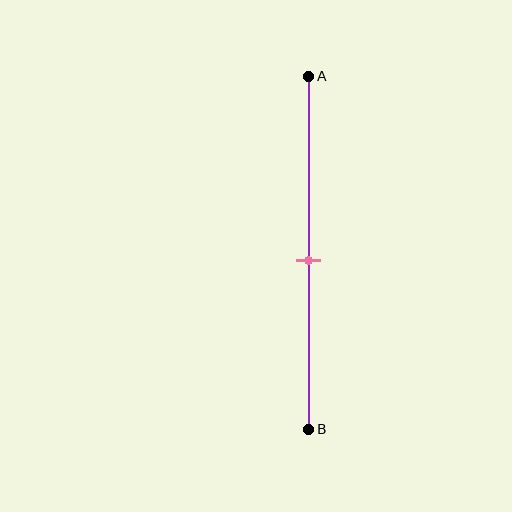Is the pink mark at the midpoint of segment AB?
Yes, the mark is approximately at the midpoint.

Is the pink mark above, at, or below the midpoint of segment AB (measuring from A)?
The pink mark is approximately at the midpoint of segment AB.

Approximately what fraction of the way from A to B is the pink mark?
The pink mark is approximately 50% of the way from A to B.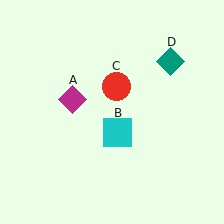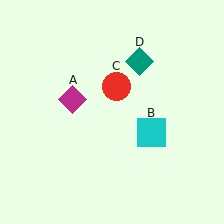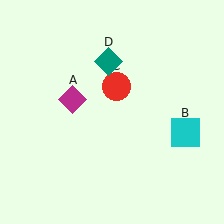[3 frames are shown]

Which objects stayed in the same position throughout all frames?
Magenta diamond (object A) and red circle (object C) remained stationary.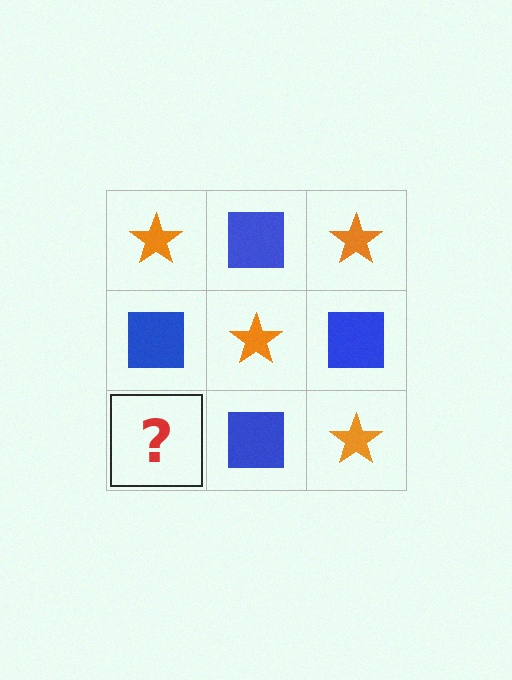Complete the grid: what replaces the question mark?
The question mark should be replaced with an orange star.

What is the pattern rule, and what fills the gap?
The rule is that it alternates orange star and blue square in a checkerboard pattern. The gap should be filled with an orange star.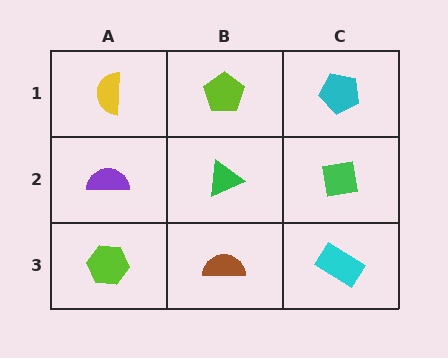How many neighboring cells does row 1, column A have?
2.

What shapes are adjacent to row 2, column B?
A lime pentagon (row 1, column B), a brown semicircle (row 3, column B), a purple semicircle (row 2, column A), a green square (row 2, column C).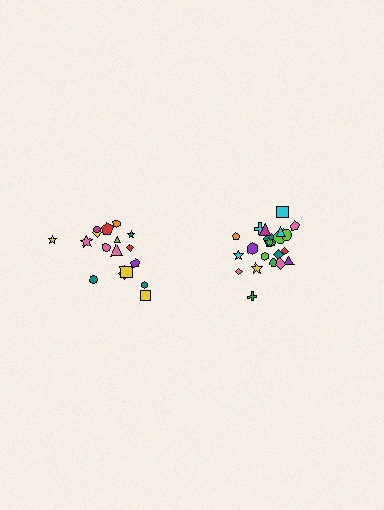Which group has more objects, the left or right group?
The right group.